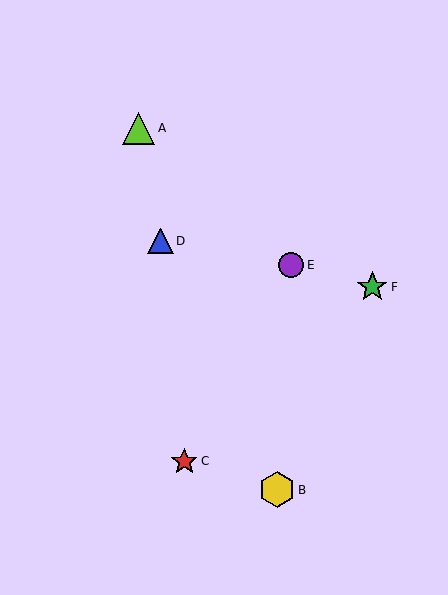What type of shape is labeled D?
Shape D is a blue triangle.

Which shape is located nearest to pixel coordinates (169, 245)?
The blue triangle (labeled D) at (160, 241) is nearest to that location.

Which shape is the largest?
The yellow hexagon (labeled B) is the largest.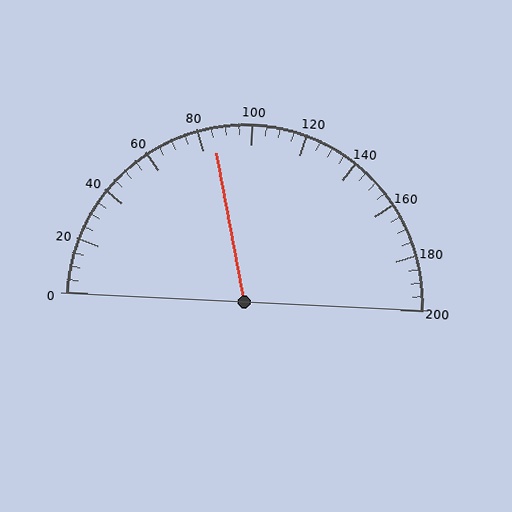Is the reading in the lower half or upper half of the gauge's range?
The reading is in the lower half of the range (0 to 200).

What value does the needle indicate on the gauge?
The needle indicates approximately 85.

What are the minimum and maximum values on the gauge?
The gauge ranges from 0 to 200.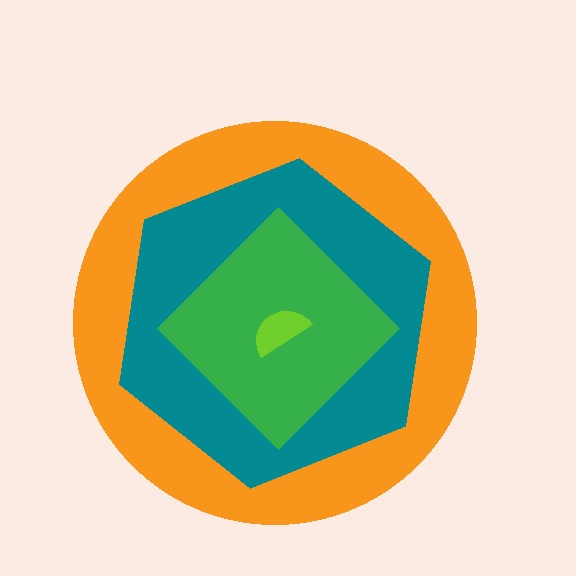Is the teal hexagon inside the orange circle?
Yes.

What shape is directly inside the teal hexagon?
The green diamond.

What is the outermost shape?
The orange circle.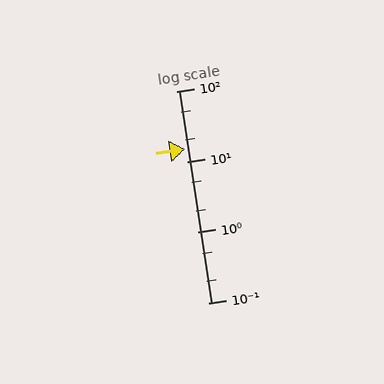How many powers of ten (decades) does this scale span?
The scale spans 3 decades, from 0.1 to 100.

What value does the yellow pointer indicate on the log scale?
The pointer indicates approximately 15.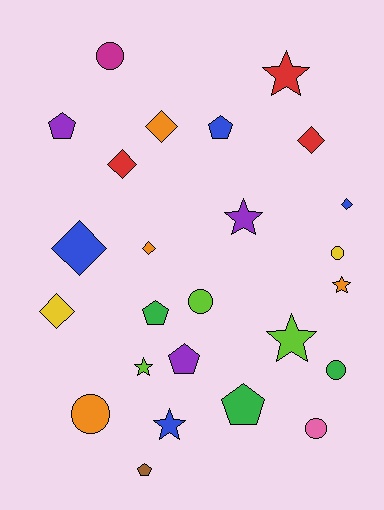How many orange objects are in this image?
There are 4 orange objects.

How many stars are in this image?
There are 6 stars.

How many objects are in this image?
There are 25 objects.